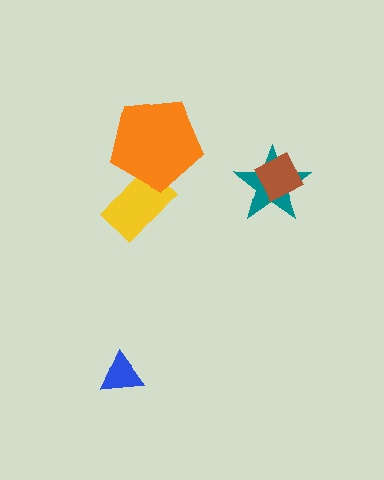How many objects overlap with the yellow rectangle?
1 object overlaps with the yellow rectangle.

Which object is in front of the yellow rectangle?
The orange pentagon is in front of the yellow rectangle.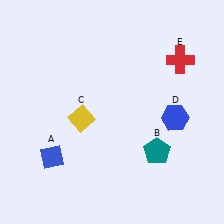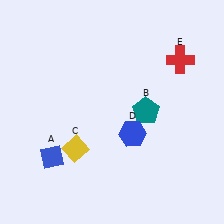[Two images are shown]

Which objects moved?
The objects that moved are: the teal pentagon (B), the yellow diamond (C), the blue hexagon (D).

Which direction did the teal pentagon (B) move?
The teal pentagon (B) moved up.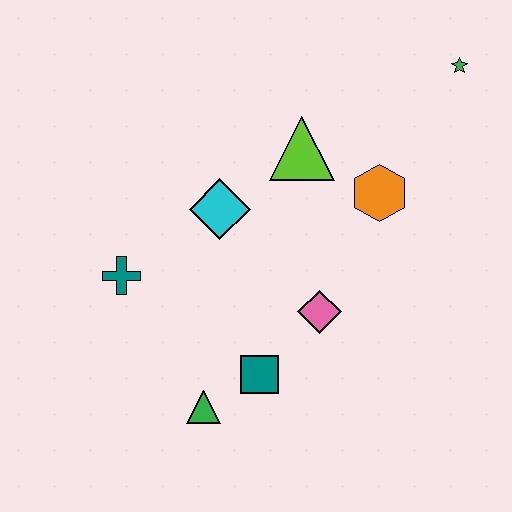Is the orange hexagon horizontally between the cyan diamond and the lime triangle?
No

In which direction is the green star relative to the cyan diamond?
The green star is to the right of the cyan diamond.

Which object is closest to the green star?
The orange hexagon is closest to the green star.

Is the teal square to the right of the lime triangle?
No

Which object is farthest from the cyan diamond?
The green star is farthest from the cyan diamond.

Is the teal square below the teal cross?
Yes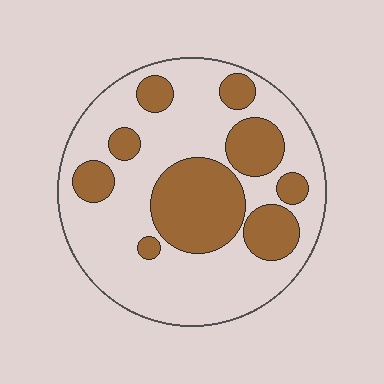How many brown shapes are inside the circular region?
9.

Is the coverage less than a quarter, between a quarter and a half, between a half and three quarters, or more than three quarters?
Between a quarter and a half.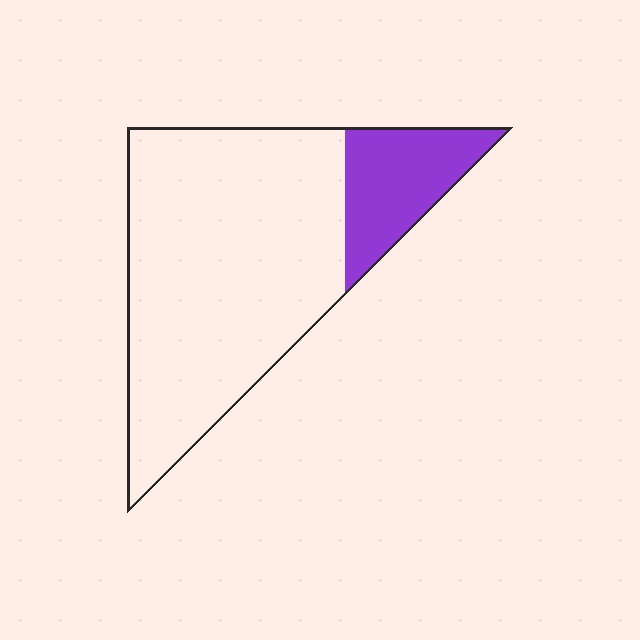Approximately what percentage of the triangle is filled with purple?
Approximately 20%.